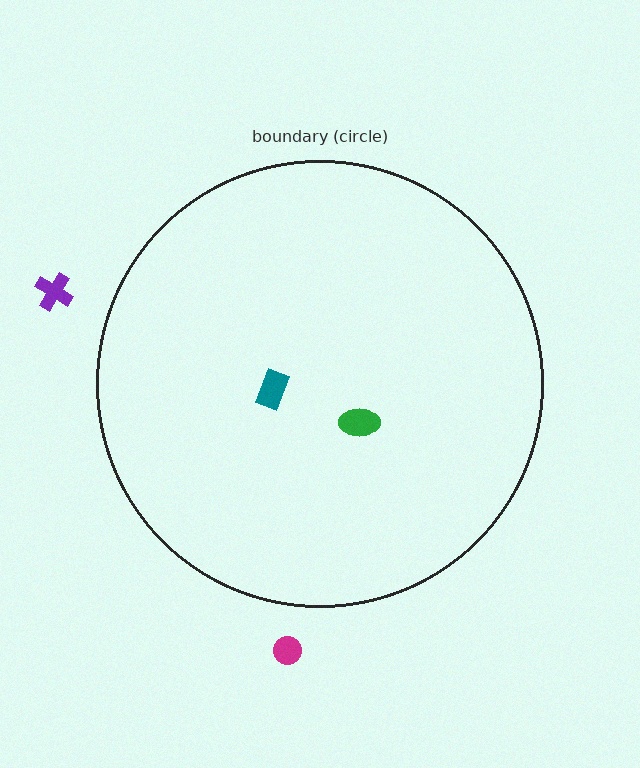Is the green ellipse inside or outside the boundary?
Inside.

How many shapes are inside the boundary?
2 inside, 2 outside.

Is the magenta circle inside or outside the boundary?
Outside.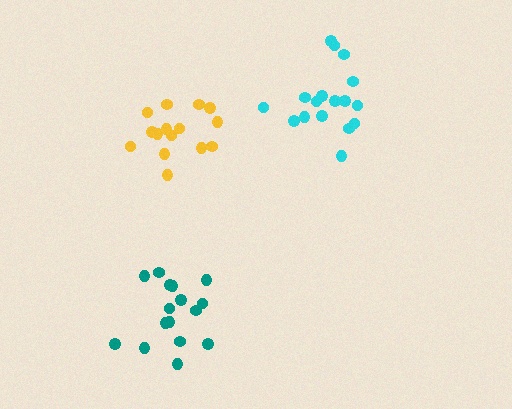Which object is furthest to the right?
The cyan cluster is rightmost.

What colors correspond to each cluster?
The clusters are colored: teal, yellow, cyan.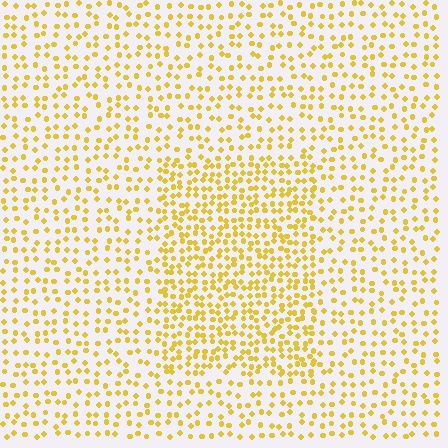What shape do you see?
I see a rectangle.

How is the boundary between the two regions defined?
The boundary is defined by a change in element density (approximately 1.8x ratio). All elements are the same color, size, and shape.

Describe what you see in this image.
The image contains small yellow elements arranged at two different densities. A rectangle-shaped region is visible where the elements are more densely packed than the surrounding area.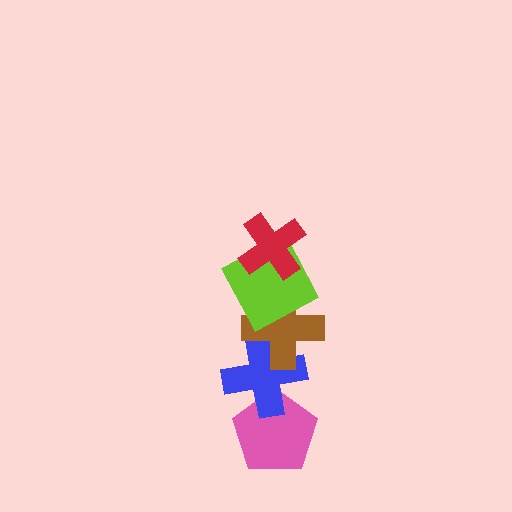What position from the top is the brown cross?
The brown cross is 3rd from the top.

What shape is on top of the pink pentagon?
The blue cross is on top of the pink pentagon.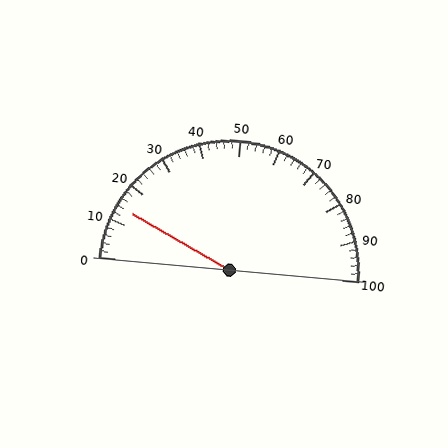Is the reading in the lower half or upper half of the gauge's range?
The reading is in the lower half of the range (0 to 100).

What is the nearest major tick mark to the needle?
The nearest major tick mark is 10.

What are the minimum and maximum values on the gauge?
The gauge ranges from 0 to 100.